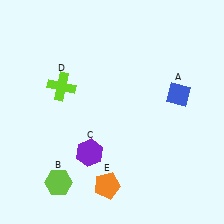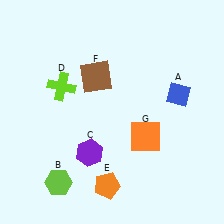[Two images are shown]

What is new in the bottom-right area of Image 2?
An orange square (G) was added in the bottom-right area of Image 2.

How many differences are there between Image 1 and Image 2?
There are 2 differences between the two images.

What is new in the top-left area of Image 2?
A brown square (F) was added in the top-left area of Image 2.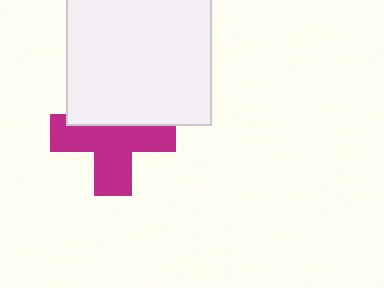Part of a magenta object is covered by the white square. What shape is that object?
It is a cross.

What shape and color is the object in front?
The object in front is a white square.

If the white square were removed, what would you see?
You would see the complete magenta cross.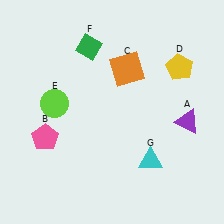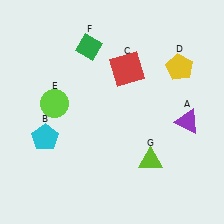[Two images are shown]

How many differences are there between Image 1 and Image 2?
There are 3 differences between the two images.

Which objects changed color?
B changed from pink to cyan. C changed from orange to red. G changed from cyan to lime.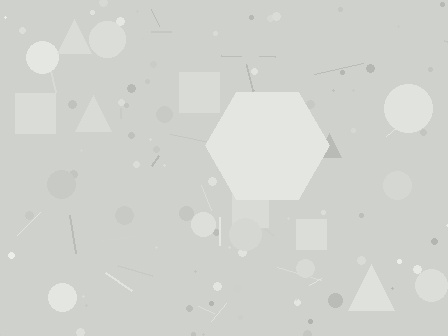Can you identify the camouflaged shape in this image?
The camouflaged shape is a hexagon.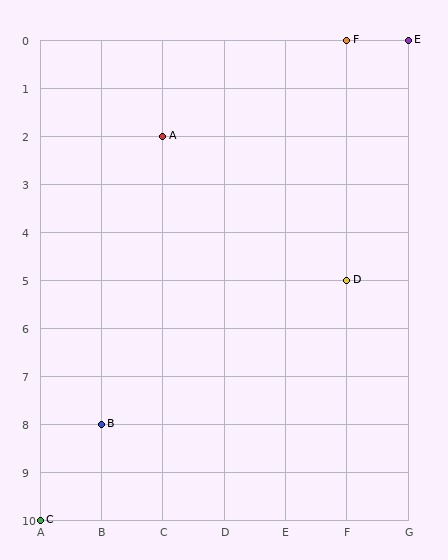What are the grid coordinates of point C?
Point C is at grid coordinates (A, 10).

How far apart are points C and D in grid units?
Points C and D are 5 columns and 5 rows apart (about 7.1 grid units diagonally).